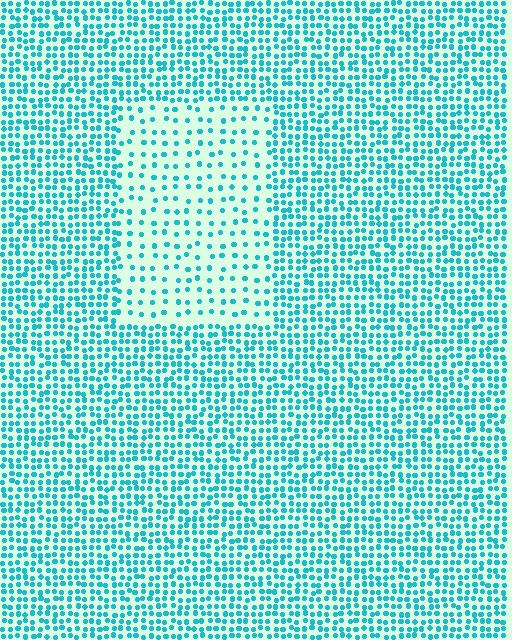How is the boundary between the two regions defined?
The boundary is defined by a change in element density (approximately 2.4x ratio). All elements are the same color, size, and shape.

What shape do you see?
I see a rectangle.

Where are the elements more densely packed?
The elements are more densely packed outside the rectangle boundary.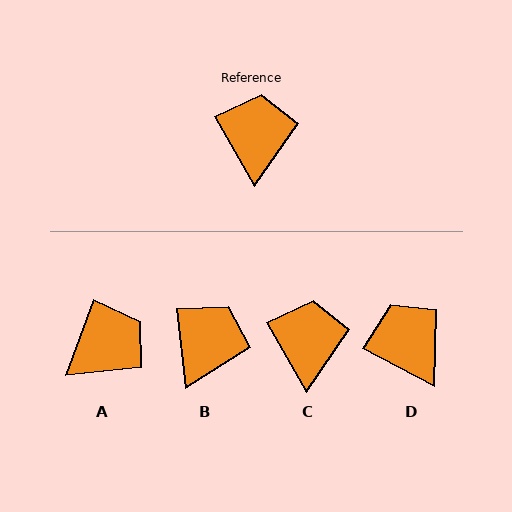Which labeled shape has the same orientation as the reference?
C.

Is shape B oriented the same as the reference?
No, it is off by about 24 degrees.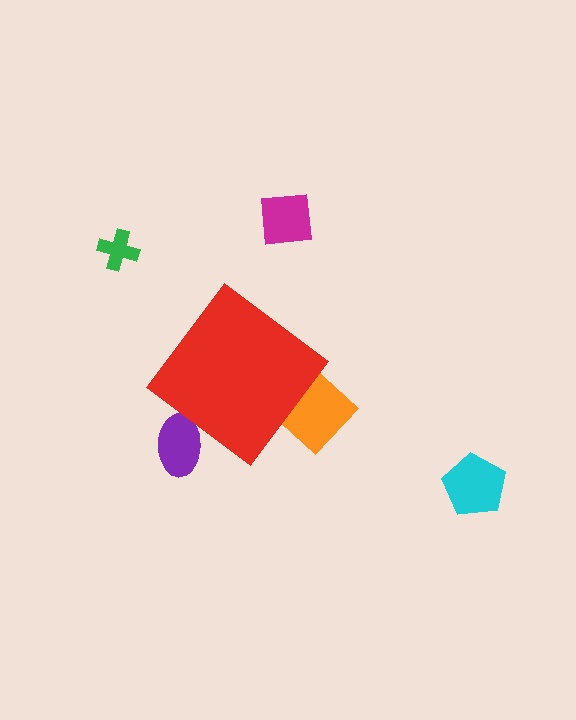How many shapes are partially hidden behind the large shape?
2 shapes are partially hidden.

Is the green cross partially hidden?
No, the green cross is fully visible.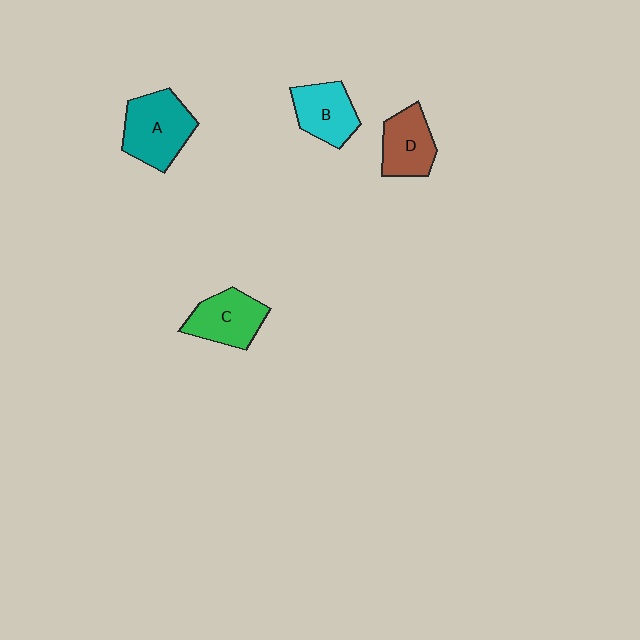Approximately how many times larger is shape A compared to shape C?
Approximately 1.3 times.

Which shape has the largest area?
Shape A (teal).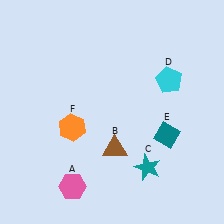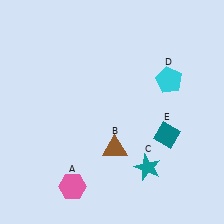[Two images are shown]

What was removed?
The orange hexagon (F) was removed in Image 2.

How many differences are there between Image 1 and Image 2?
There is 1 difference between the two images.